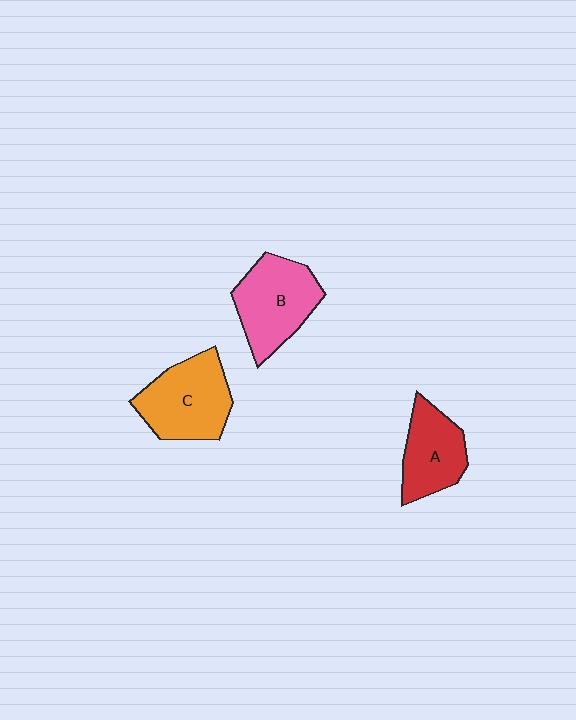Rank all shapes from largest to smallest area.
From largest to smallest: C (orange), B (pink), A (red).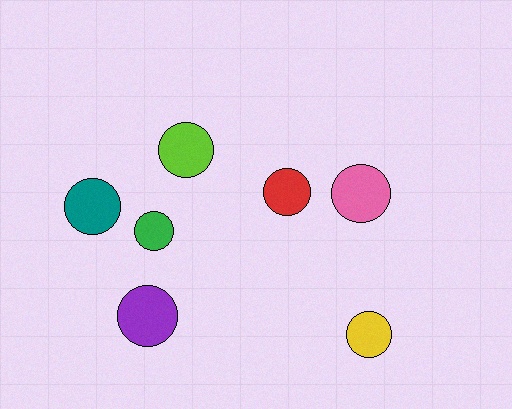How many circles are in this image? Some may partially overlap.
There are 7 circles.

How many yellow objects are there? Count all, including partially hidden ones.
There is 1 yellow object.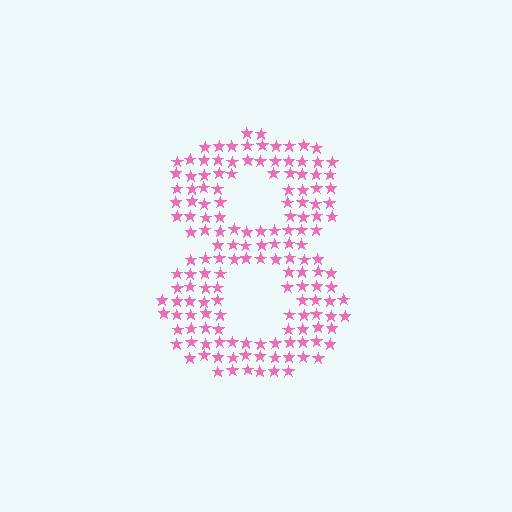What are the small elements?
The small elements are stars.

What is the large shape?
The large shape is the digit 8.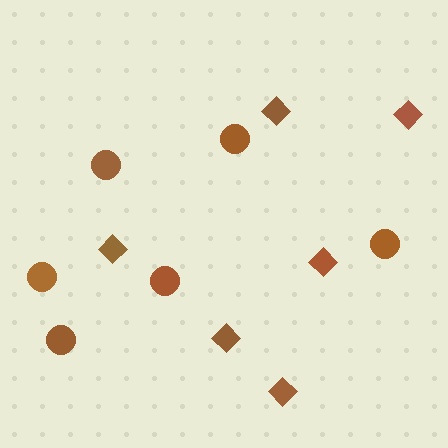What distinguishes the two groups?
There are 2 groups: one group of circles (6) and one group of diamonds (6).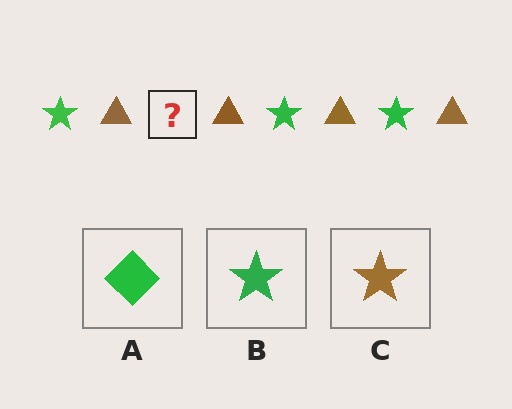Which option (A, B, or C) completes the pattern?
B.